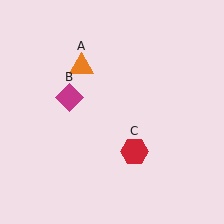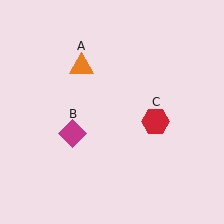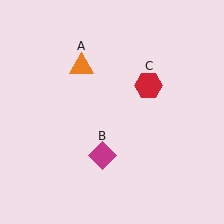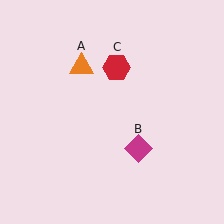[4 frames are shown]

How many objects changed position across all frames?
2 objects changed position: magenta diamond (object B), red hexagon (object C).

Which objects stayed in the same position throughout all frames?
Orange triangle (object A) remained stationary.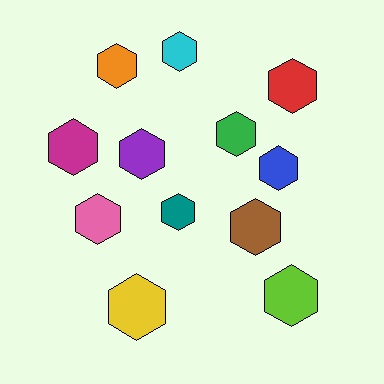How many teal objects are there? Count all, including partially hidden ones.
There is 1 teal object.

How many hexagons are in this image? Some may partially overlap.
There are 12 hexagons.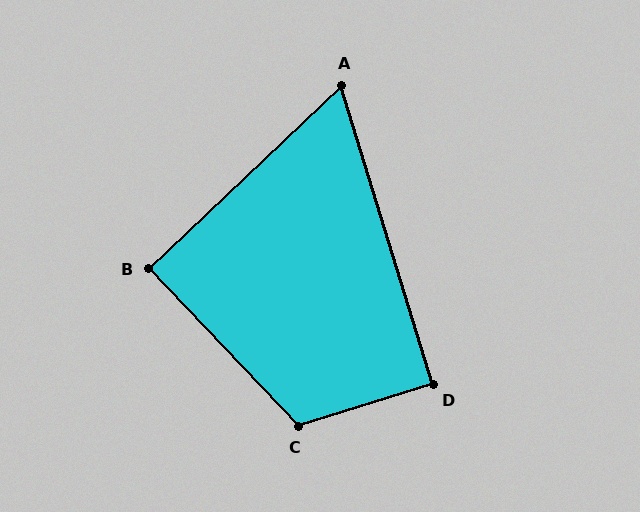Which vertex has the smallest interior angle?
A, at approximately 64 degrees.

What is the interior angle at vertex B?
Approximately 90 degrees (approximately right).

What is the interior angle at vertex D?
Approximately 90 degrees (approximately right).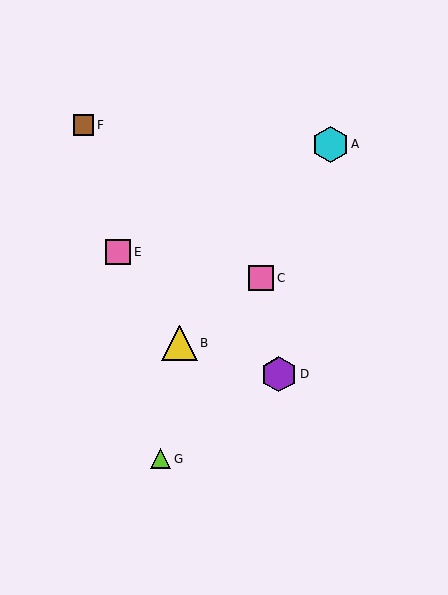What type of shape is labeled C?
Shape C is a pink square.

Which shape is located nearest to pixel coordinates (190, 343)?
The yellow triangle (labeled B) at (179, 343) is nearest to that location.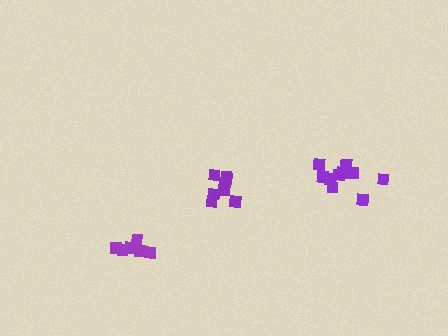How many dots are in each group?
Group 1: 8 dots, Group 2: 11 dots, Group 3: 6 dots (25 total).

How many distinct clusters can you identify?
There are 3 distinct clusters.